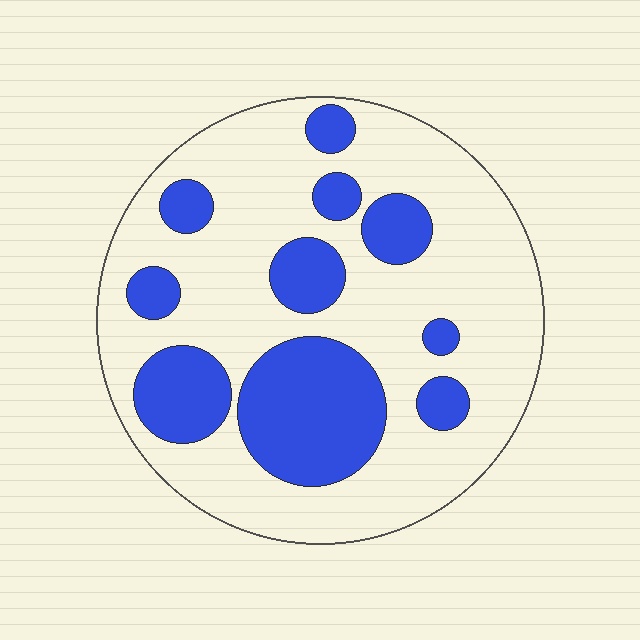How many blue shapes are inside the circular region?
10.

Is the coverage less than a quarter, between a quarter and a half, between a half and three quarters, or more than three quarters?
Between a quarter and a half.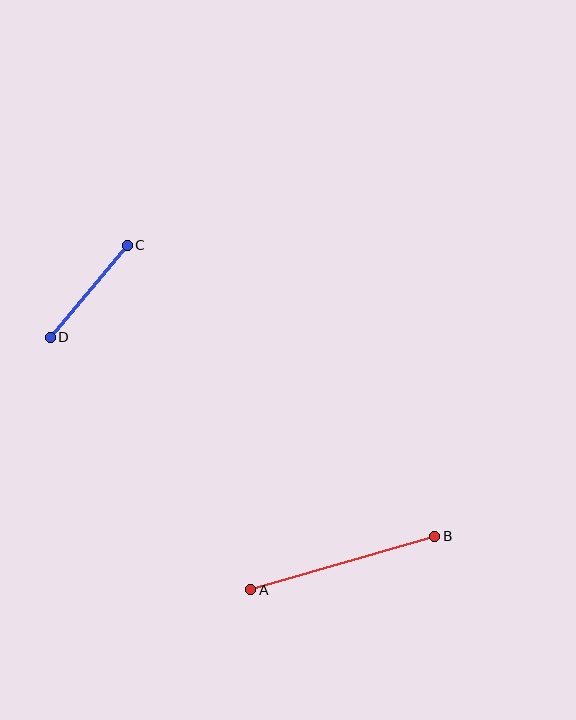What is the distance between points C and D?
The distance is approximately 120 pixels.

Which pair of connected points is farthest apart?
Points A and B are farthest apart.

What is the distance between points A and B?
The distance is approximately 192 pixels.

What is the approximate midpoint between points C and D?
The midpoint is at approximately (89, 291) pixels.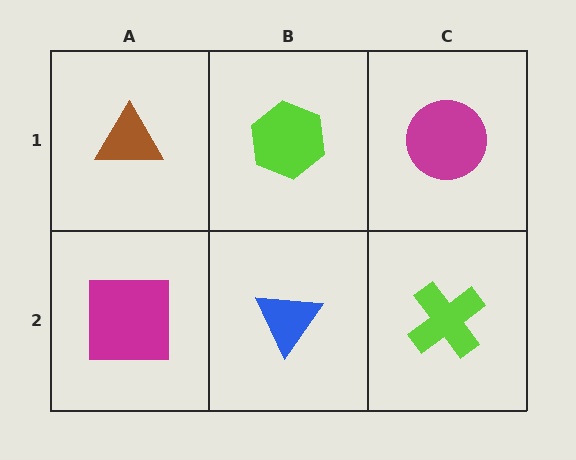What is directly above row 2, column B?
A lime hexagon.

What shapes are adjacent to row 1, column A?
A magenta square (row 2, column A), a lime hexagon (row 1, column B).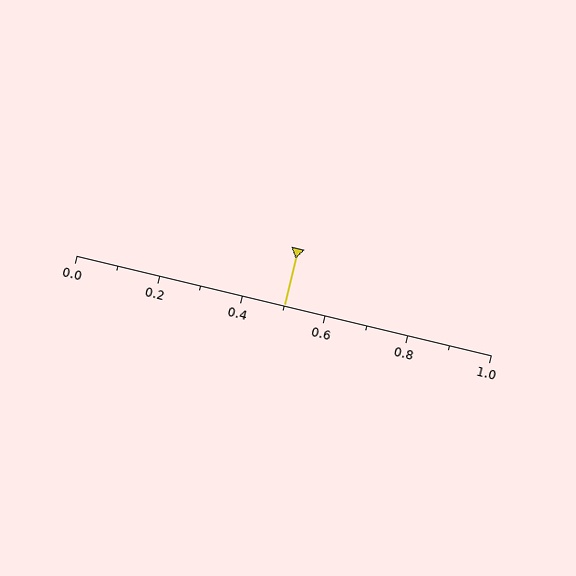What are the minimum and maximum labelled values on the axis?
The axis runs from 0.0 to 1.0.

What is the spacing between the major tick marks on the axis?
The major ticks are spaced 0.2 apart.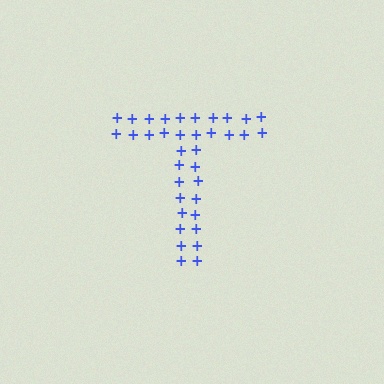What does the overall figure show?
The overall figure shows the letter T.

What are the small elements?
The small elements are plus signs.